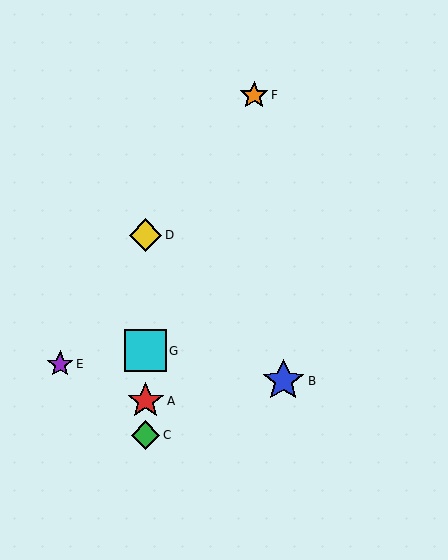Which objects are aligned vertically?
Objects A, C, D, G are aligned vertically.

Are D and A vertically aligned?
Yes, both are at x≈146.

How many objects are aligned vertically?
4 objects (A, C, D, G) are aligned vertically.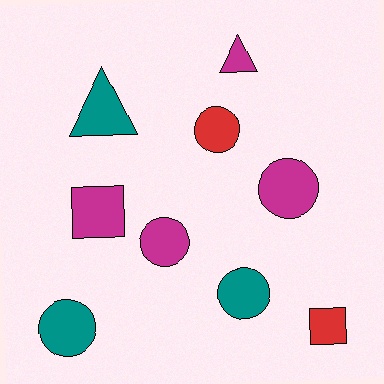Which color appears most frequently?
Magenta, with 4 objects.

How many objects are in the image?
There are 9 objects.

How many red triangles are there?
There are no red triangles.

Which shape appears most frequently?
Circle, with 5 objects.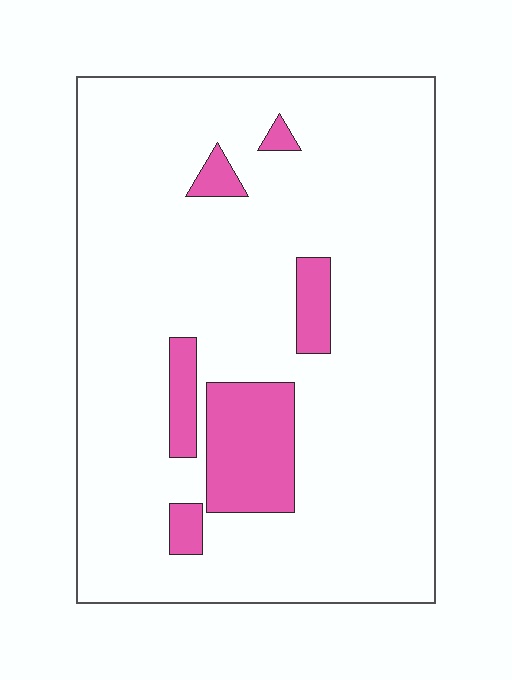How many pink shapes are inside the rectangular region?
6.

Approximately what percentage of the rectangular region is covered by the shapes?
Approximately 10%.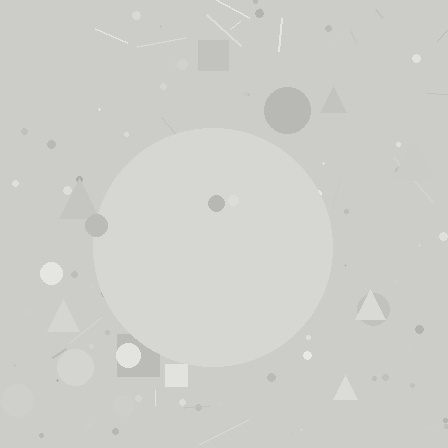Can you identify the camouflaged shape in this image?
The camouflaged shape is a circle.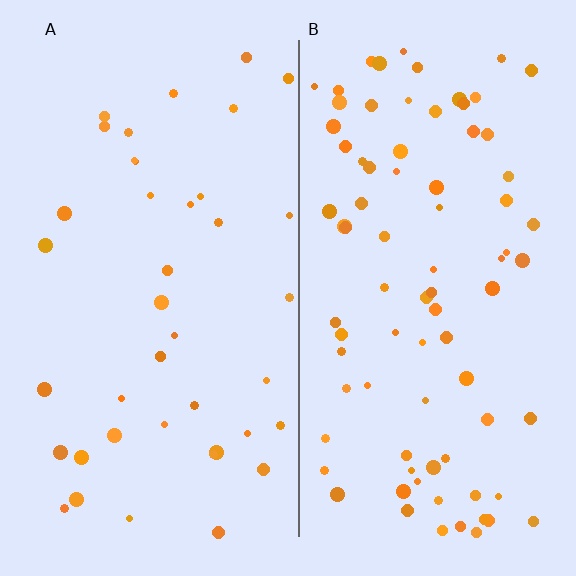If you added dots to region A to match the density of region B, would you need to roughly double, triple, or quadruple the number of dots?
Approximately double.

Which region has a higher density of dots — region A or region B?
B (the right).